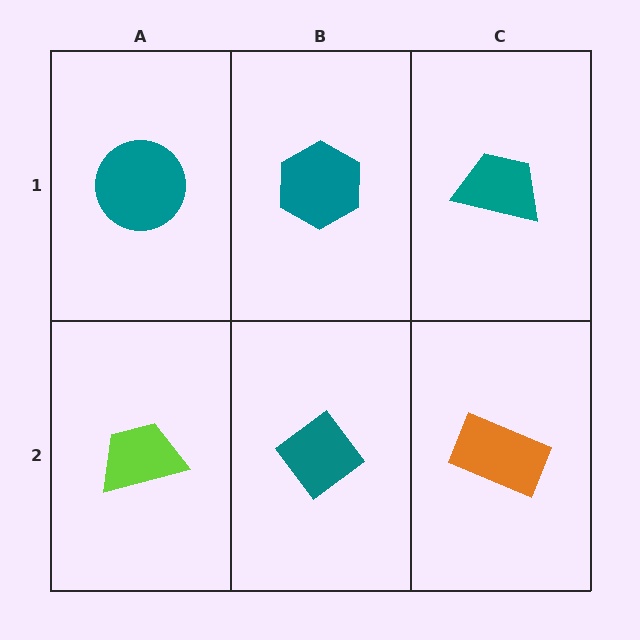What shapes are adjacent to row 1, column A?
A lime trapezoid (row 2, column A), a teal hexagon (row 1, column B).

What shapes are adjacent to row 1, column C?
An orange rectangle (row 2, column C), a teal hexagon (row 1, column B).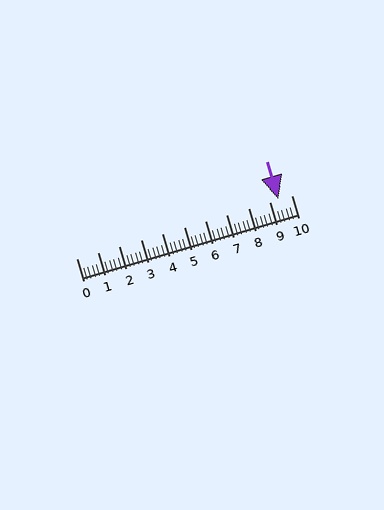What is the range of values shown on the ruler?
The ruler shows values from 0 to 10.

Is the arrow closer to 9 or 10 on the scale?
The arrow is closer to 9.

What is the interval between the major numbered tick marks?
The major tick marks are spaced 1 units apart.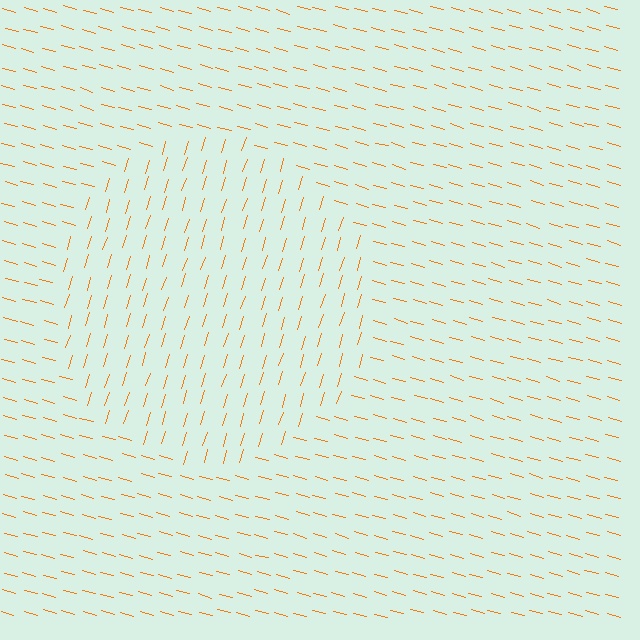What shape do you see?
I see a circle.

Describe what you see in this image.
The image is filled with small orange line segments. A circle region in the image has lines oriented differently from the surrounding lines, creating a visible texture boundary.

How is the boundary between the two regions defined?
The boundary is defined purely by a change in line orientation (approximately 88 degrees difference). All lines are the same color and thickness.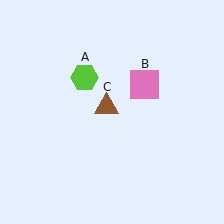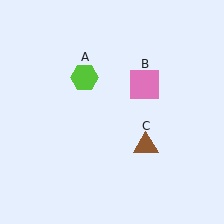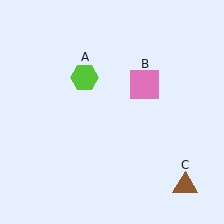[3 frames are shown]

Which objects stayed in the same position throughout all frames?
Lime hexagon (object A) and pink square (object B) remained stationary.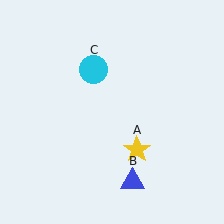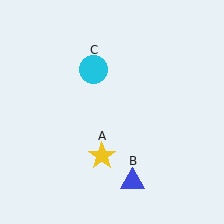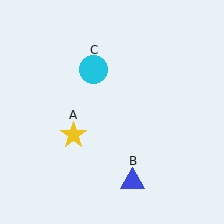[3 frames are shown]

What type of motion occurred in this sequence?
The yellow star (object A) rotated clockwise around the center of the scene.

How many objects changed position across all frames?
1 object changed position: yellow star (object A).